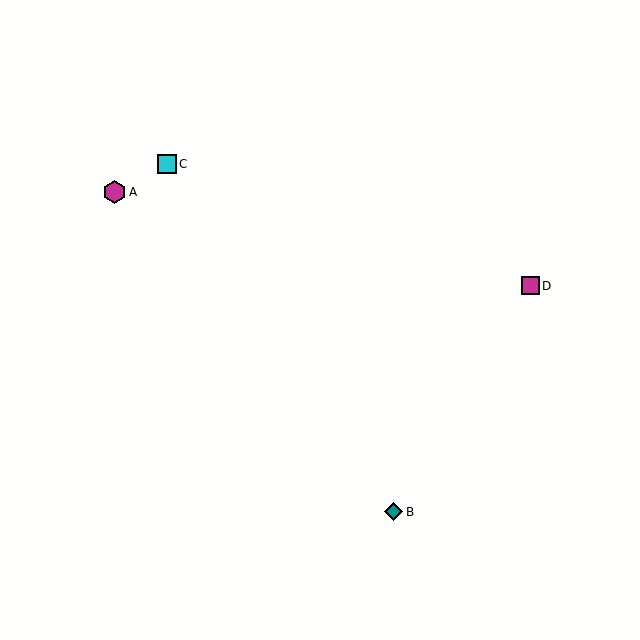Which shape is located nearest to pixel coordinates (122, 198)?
The magenta hexagon (labeled A) at (114, 192) is nearest to that location.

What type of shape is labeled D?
Shape D is a magenta square.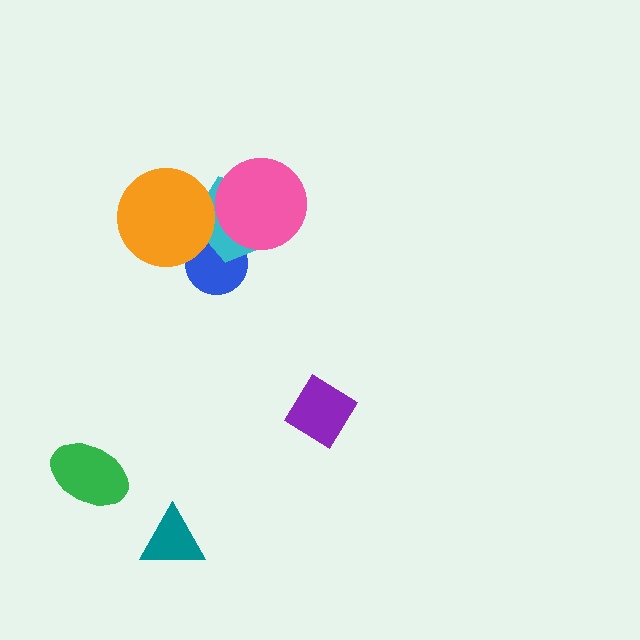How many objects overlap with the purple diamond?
0 objects overlap with the purple diamond.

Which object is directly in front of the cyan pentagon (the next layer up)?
The pink circle is directly in front of the cyan pentagon.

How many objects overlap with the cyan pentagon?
3 objects overlap with the cyan pentagon.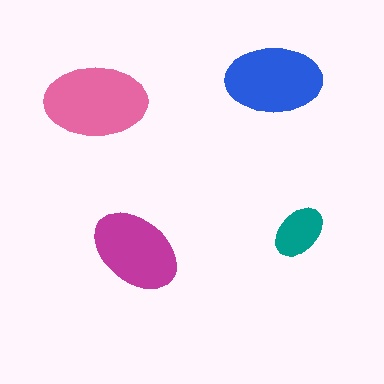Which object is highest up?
The blue ellipse is topmost.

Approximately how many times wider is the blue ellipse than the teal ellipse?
About 1.5 times wider.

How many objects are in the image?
There are 4 objects in the image.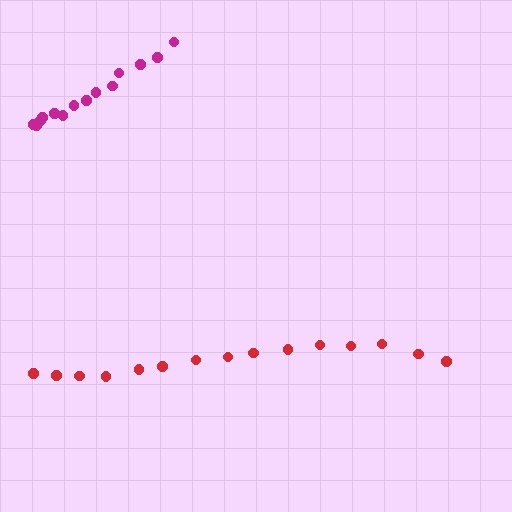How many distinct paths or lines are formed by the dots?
There are 2 distinct paths.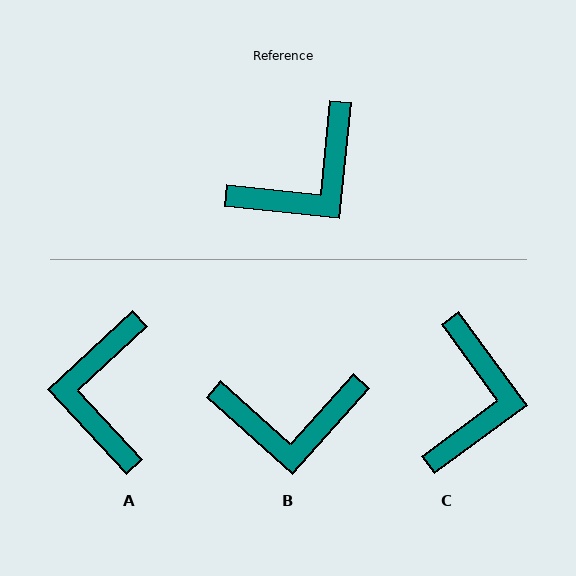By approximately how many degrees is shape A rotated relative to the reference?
Approximately 131 degrees clockwise.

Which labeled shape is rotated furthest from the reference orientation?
A, about 131 degrees away.